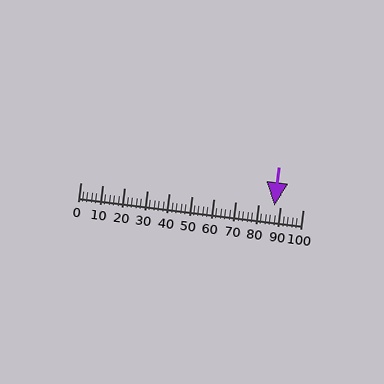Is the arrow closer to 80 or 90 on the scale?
The arrow is closer to 90.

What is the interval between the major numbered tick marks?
The major tick marks are spaced 10 units apart.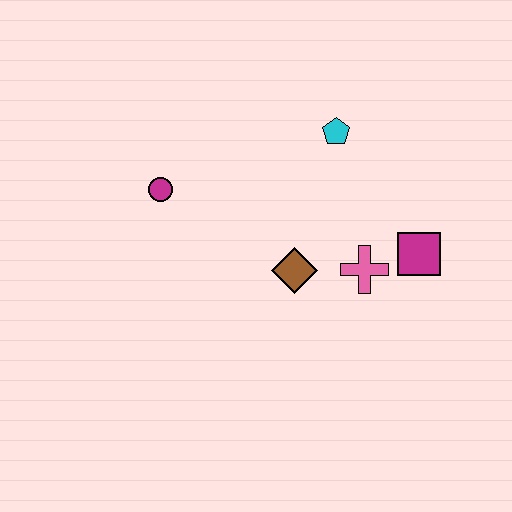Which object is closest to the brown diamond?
The pink cross is closest to the brown diamond.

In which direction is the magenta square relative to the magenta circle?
The magenta square is to the right of the magenta circle.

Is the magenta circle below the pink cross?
No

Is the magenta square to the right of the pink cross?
Yes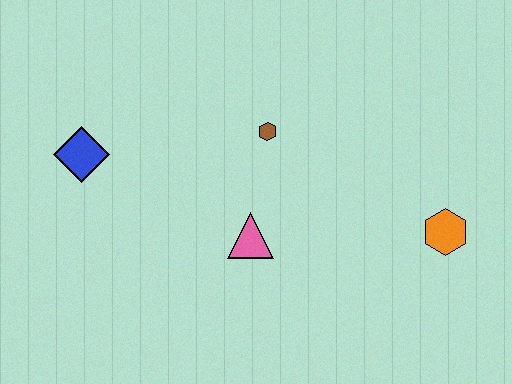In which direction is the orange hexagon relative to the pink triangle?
The orange hexagon is to the right of the pink triangle.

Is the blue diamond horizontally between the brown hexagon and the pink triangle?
No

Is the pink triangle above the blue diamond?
No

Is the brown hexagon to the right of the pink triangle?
Yes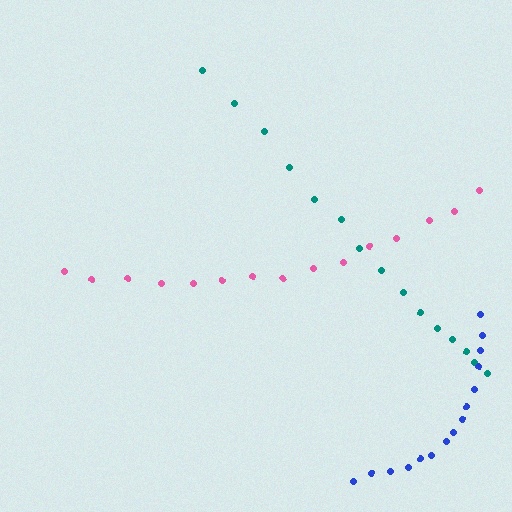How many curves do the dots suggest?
There are 3 distinct paths.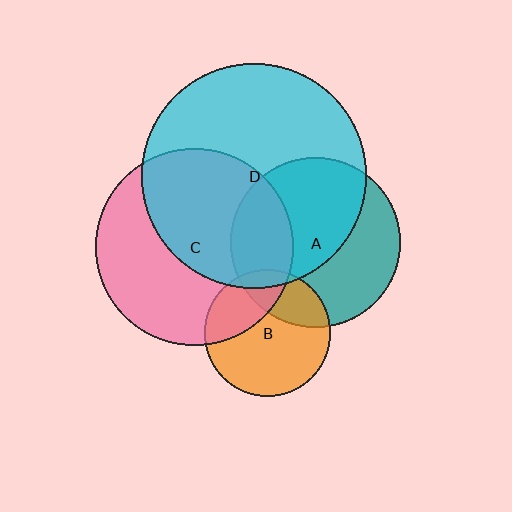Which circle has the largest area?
Circle D (cyan).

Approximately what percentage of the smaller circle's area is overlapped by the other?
Approximately 30%.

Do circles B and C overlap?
Yes.